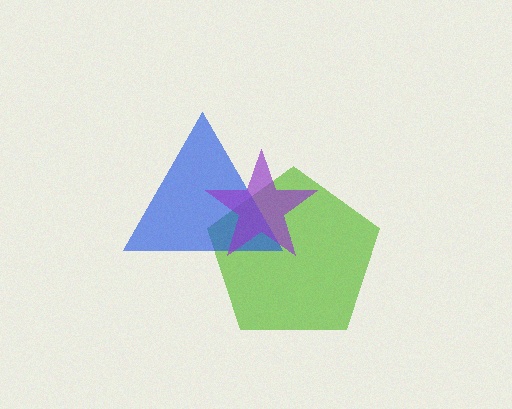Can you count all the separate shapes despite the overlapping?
Yes, there are 3 separate shapes.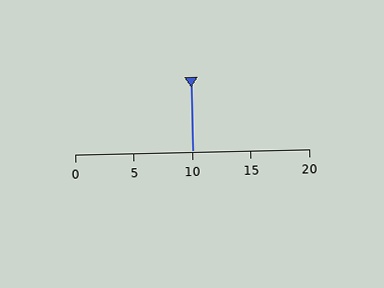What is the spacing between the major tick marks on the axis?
The major ticks are spaced 5 apart.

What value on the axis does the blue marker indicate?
The marker indicates approximately 10.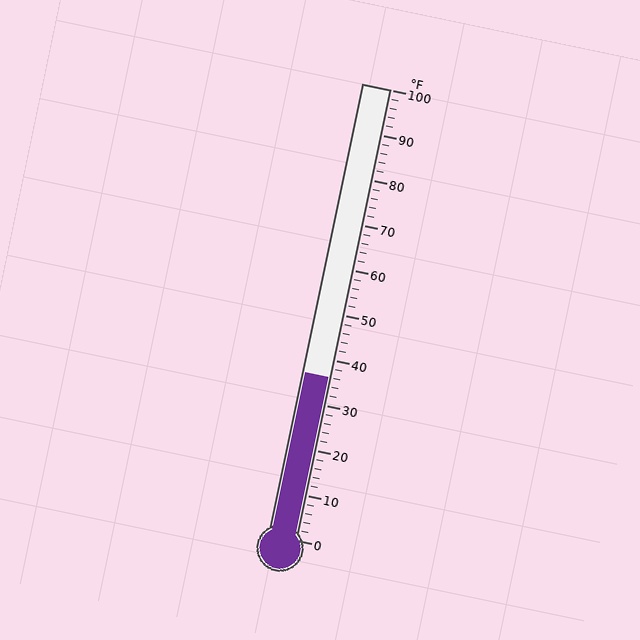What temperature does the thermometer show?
The thermometer shows approximately 36°F.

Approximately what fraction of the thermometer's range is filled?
The thermometer is filled to approximately 35% of its range.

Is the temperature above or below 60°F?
The temperature is below 60°F.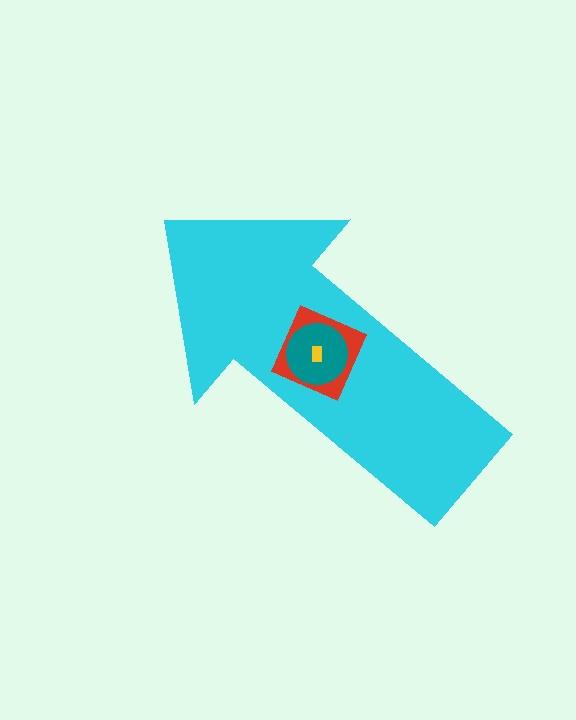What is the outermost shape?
The cyan arrow.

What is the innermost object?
The yellow rectangle.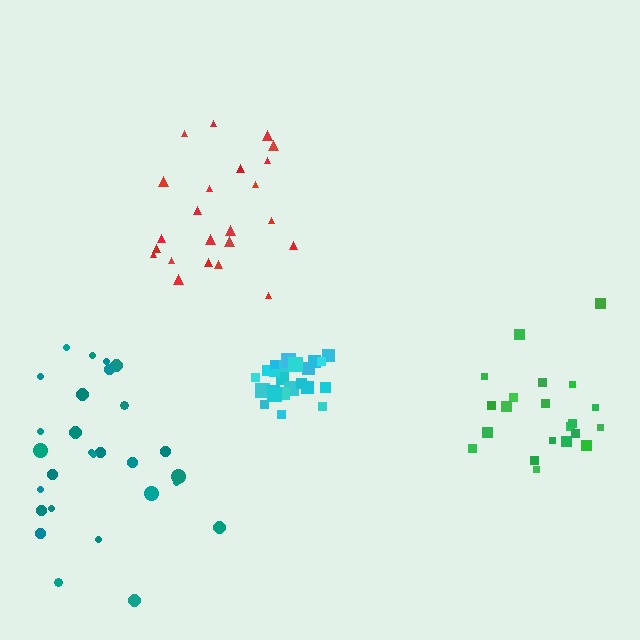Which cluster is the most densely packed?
Cyan.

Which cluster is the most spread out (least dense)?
Teal.